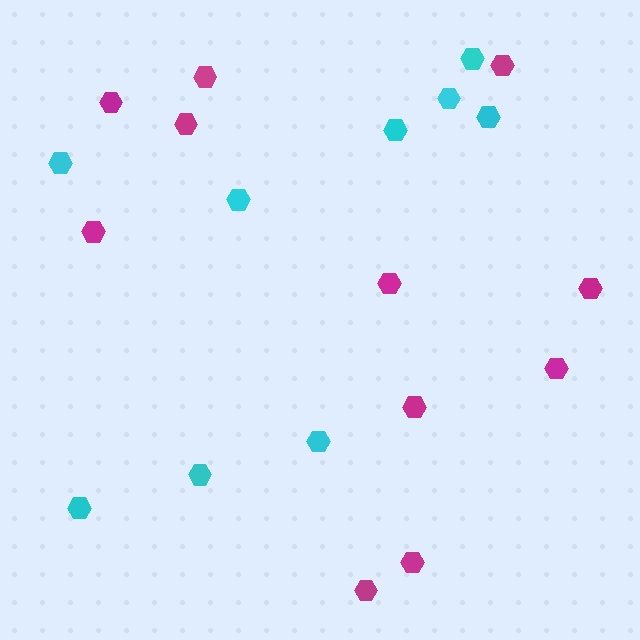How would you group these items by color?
There are 2 groups: one group of magenta hexagons (11) and one group of cyan hexagons (9).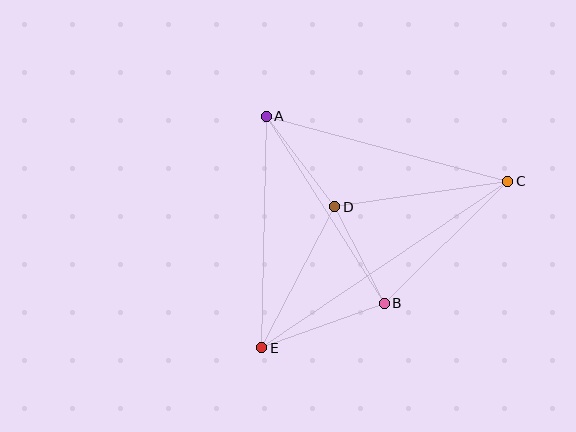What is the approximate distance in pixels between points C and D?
The distance between C and D is approximately 175 pixels.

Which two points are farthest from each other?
Points C and E are farthest from each other.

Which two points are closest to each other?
Points B and D are closest to each other.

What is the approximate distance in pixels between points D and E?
The distance between D and E is approximately 159 pixels.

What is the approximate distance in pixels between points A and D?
The distance between A and D is approximately 114 pixels.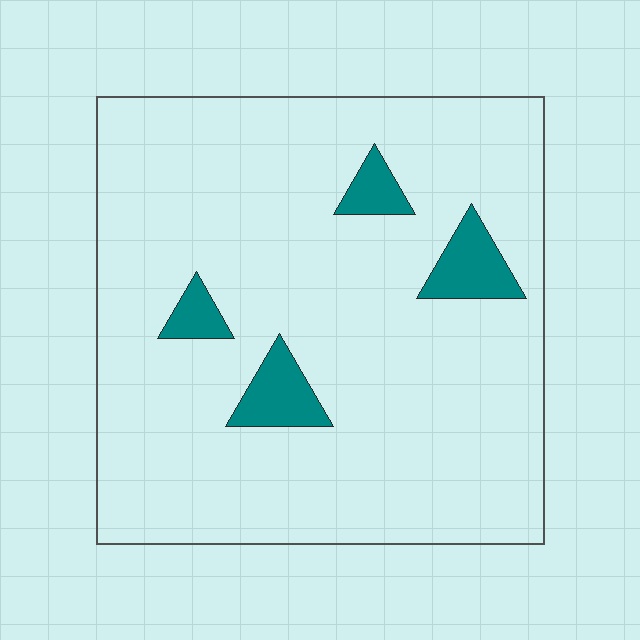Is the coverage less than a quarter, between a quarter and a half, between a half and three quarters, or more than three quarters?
Less than a quarter.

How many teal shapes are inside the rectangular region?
4.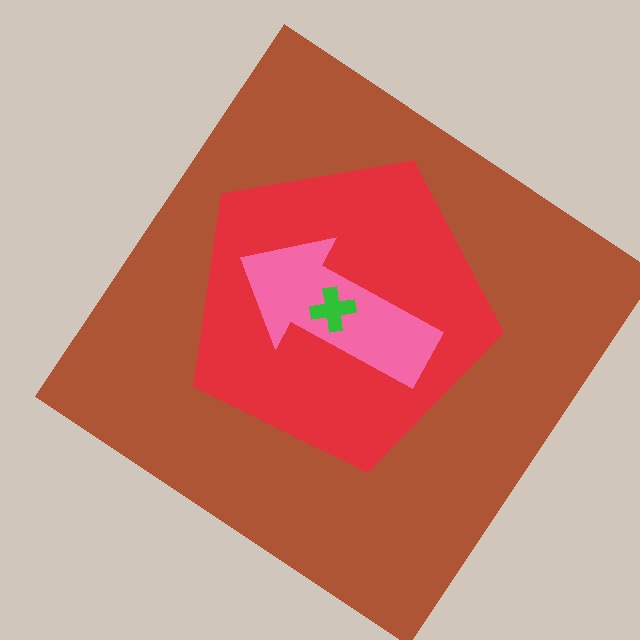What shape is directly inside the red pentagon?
The pink arrow.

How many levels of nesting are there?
4.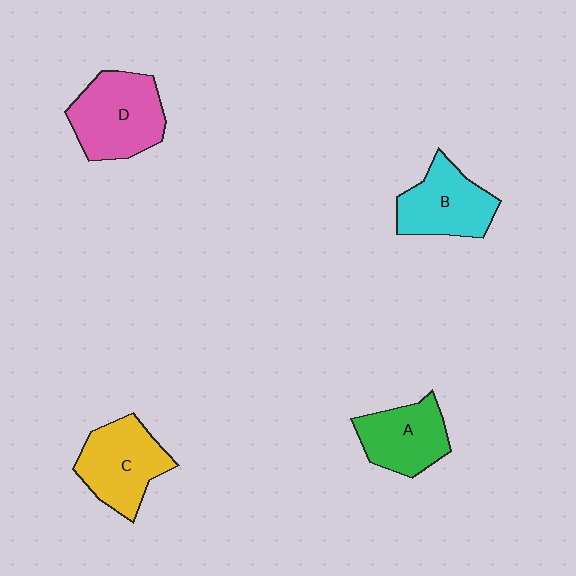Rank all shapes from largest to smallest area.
From largest to smallest: D (pink), C (yellow), B (cyan), A (green).